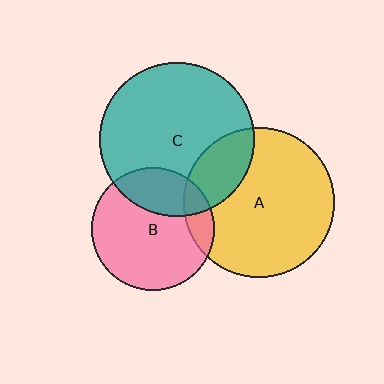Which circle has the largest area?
Circle C (teal).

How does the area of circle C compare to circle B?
Approximately 1.6 times.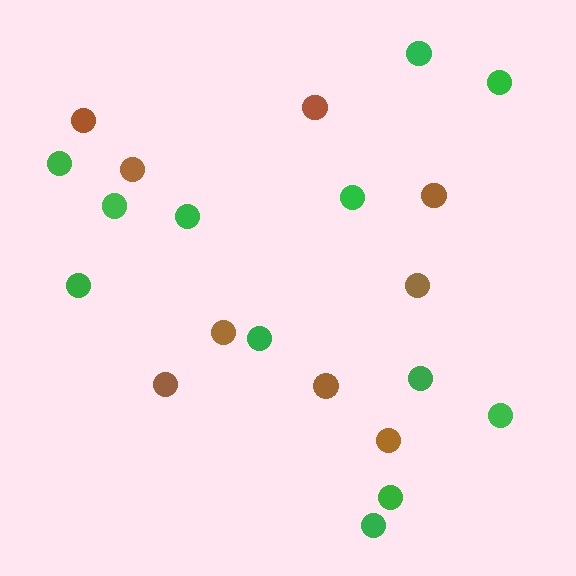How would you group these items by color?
There are 2 groups: one group of brown circles (9) and one group of green circles (12).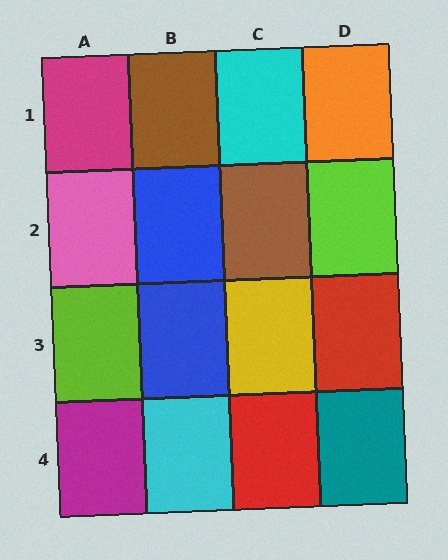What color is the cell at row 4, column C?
Red.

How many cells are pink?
1 cell is pink.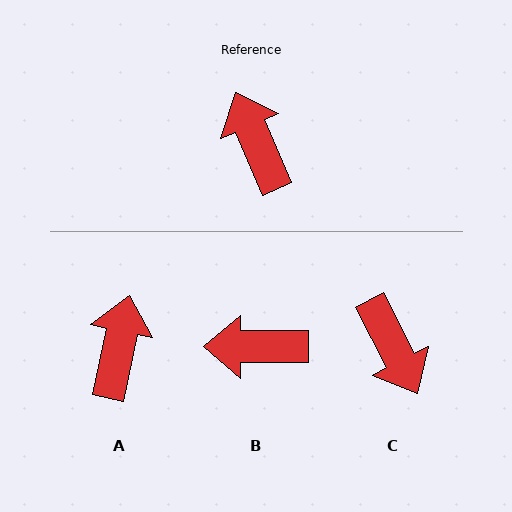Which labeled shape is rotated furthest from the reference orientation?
C, about 176 degrees away.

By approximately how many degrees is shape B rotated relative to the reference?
Approximately 67 degrees counter-clockwise.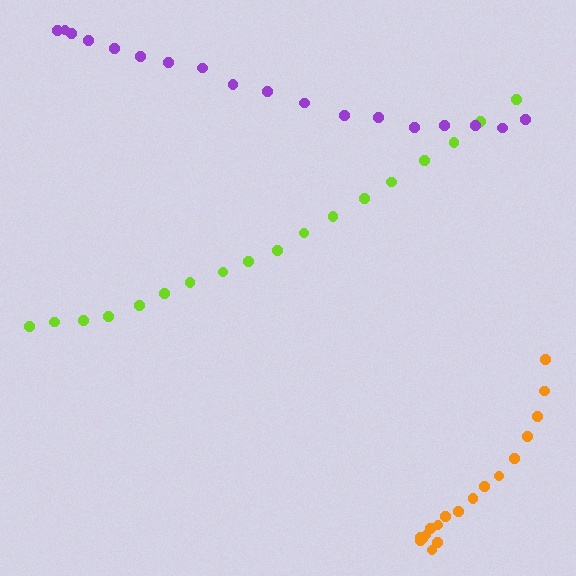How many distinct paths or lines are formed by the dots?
There are 3 distinct paths.